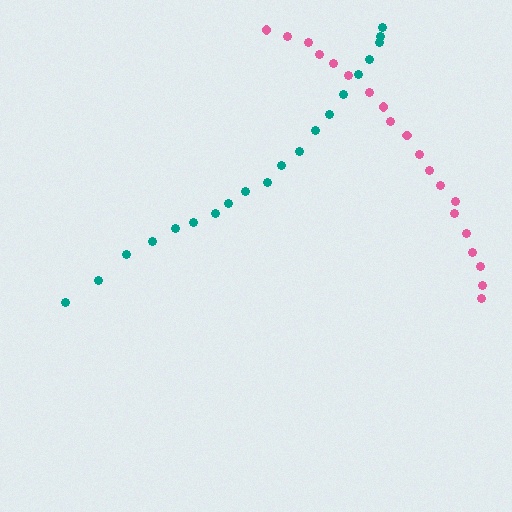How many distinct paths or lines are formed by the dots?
There are 2 distinct paths.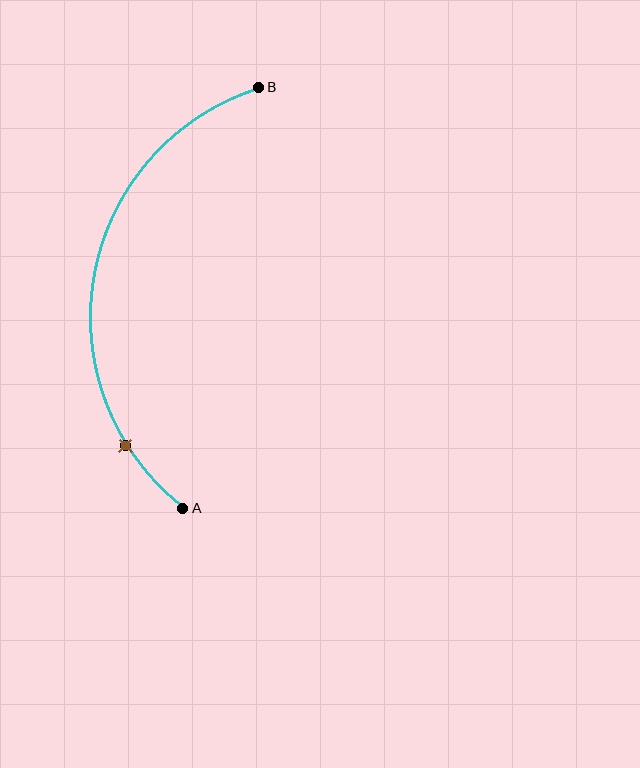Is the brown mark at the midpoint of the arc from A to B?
No. The brown mark lies on the arc but is closer to endpoint A. The arc midpoint would be at the point on the curve equidistant along the arc from both A and B.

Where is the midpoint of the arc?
The arc midpoint is the point on the curve farthest from the straight line joining A and B. It sits to the left of that line.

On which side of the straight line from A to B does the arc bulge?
The arc bulges to the left of the straight line connecting A and B.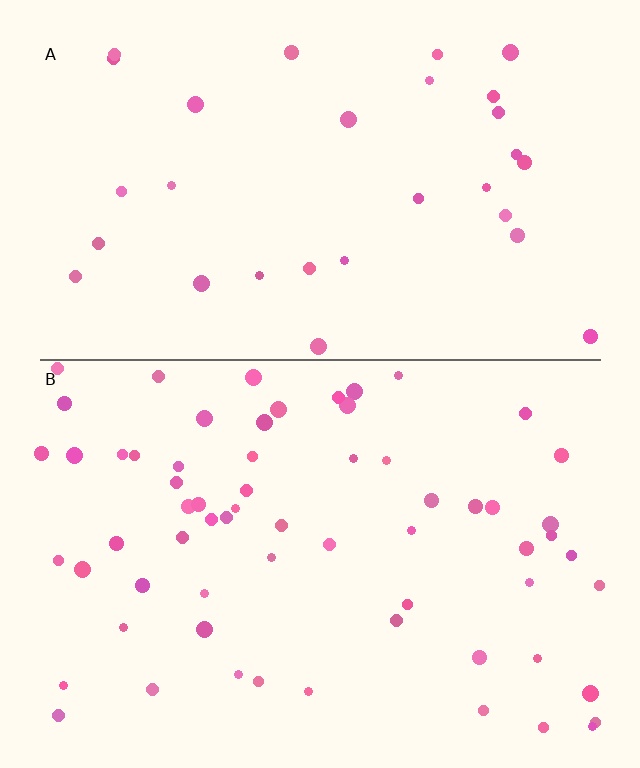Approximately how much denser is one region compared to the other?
Approximately 2.1× — region B over region A.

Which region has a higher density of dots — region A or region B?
B (the bottom).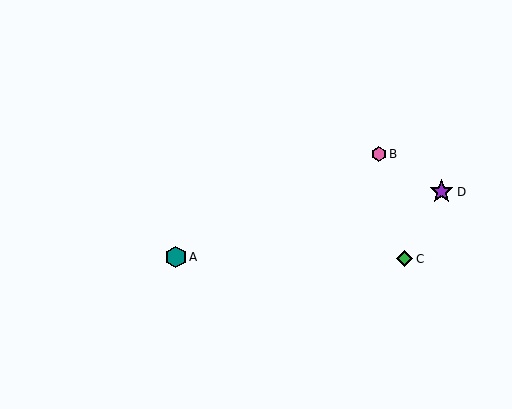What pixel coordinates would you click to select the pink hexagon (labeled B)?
Click at (379, 154) to select the pink hexagon B.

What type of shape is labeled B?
Shape B is a pink hexagon.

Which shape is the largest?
The purple star (labeled D) is the largest.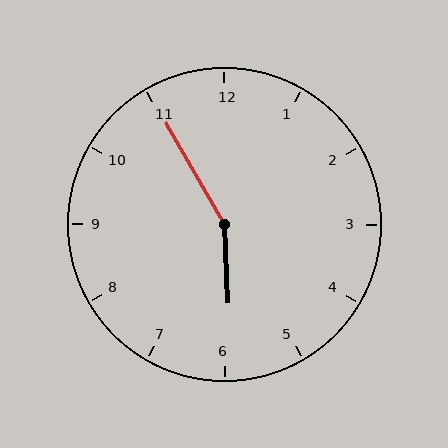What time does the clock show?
5:55.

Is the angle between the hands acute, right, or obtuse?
It is obtuse.